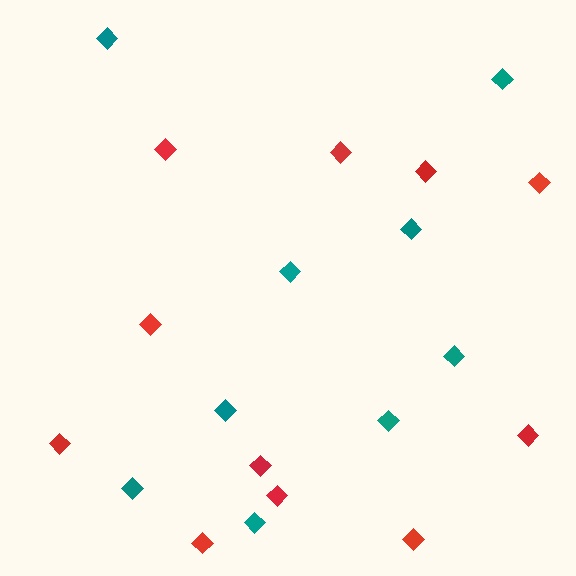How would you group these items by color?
There are 2 groups: one group of red diamonds (11) and one group of teal diamonds (9).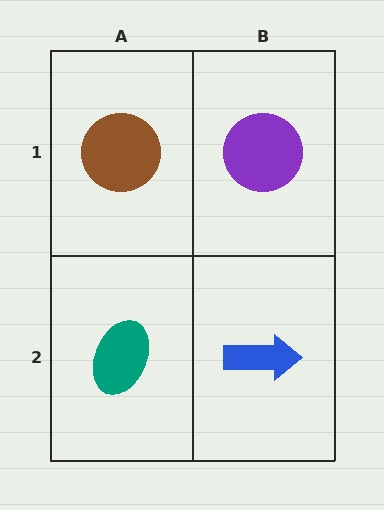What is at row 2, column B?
A blue arrow.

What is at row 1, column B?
A purple circle.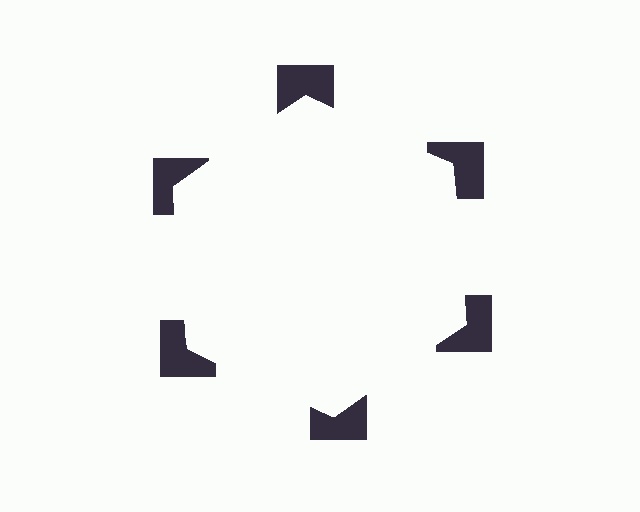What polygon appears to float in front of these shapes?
An illusory hexagon — its edges are inferred from the aligned wedge cuts in the notched squares, not physically drawn.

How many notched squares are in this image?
There are 6 — one at each vertex of the illusory hexagon.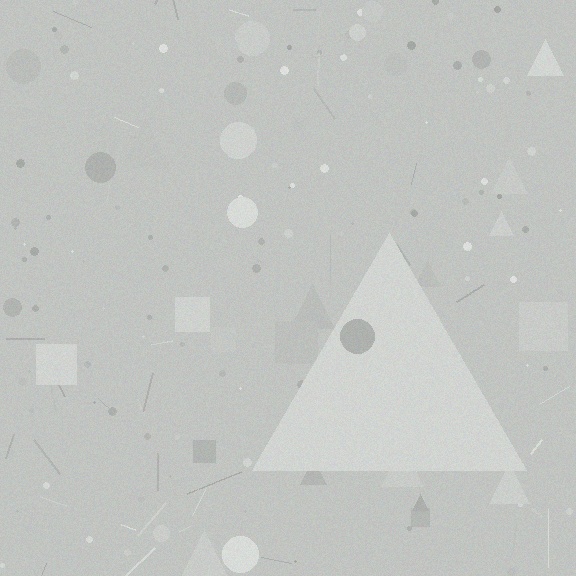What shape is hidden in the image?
A triangle is hidden in the image.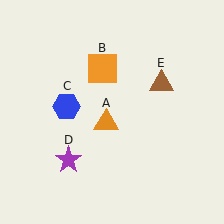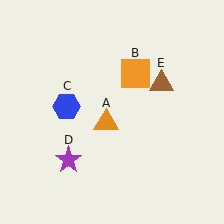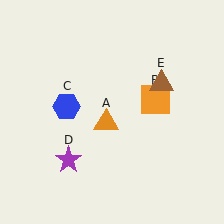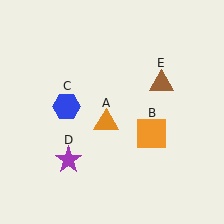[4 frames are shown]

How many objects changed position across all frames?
1 object changed position: orange square (object B).